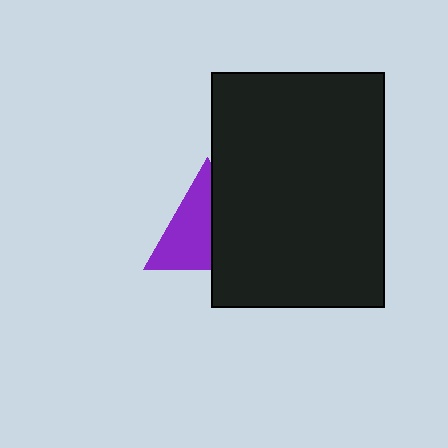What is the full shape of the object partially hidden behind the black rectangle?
The partially hidden object is a purple triangle.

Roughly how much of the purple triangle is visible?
About half of it is visible (roughly 56%).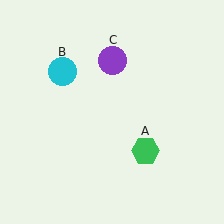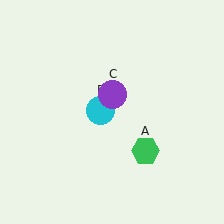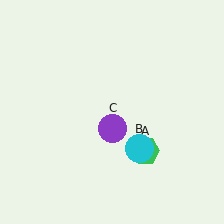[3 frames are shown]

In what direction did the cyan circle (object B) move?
The cyan circle (object B) moved down and to the right.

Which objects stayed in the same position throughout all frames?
Green hexagon (object A) remained stationary.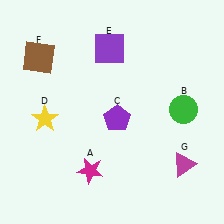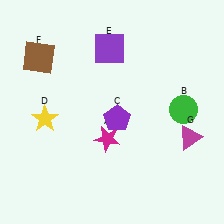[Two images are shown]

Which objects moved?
The objects that moved are: the magenta star (A), the magenta triangle (G).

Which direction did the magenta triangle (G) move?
The magenta triangle (G) moved up.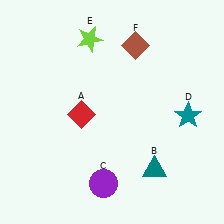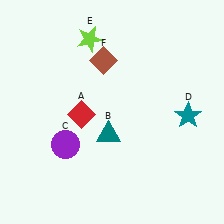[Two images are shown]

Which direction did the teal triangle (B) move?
The teal triangle (B) moved left.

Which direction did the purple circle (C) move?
The purple circle (C) moved up.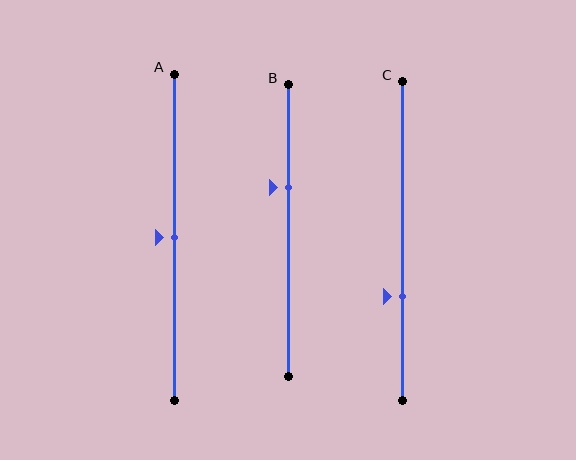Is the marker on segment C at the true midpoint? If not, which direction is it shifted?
No, the marker on segment C is shifted downward by about 18% of the segment length.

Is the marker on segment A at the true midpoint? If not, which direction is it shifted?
Yes, the marker on segment A is at the true midpoint.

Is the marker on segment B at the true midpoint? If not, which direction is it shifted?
No, the marker on segment B is shifted upward by about 15% of the segment length.